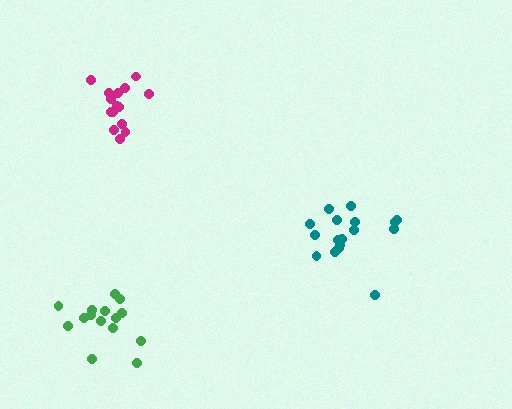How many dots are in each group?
Group 1: 16 dots, Group 2: 17 dots, Group 3: 15 dots (48 total).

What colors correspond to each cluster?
The clusters are colored: green, teal, magenta.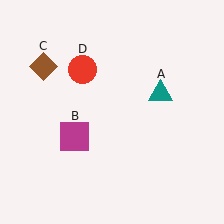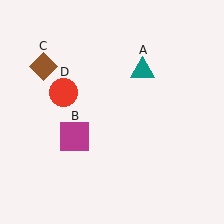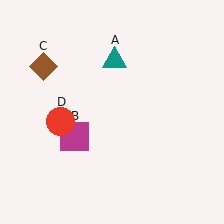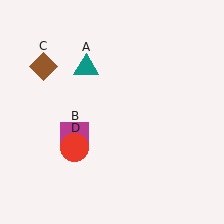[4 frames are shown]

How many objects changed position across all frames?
2 objects changed position: teal triangle (object A), red circle (object D).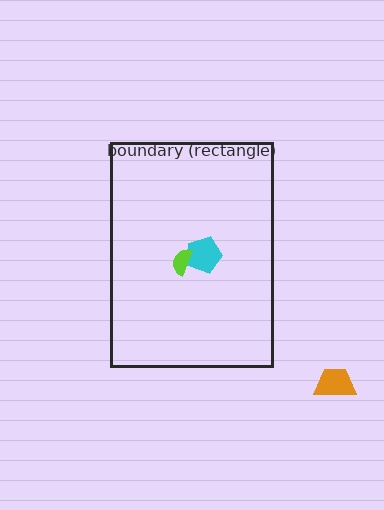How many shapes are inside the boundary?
2 inside, 1 outside.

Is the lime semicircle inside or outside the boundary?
Inside.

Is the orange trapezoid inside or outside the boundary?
Outside.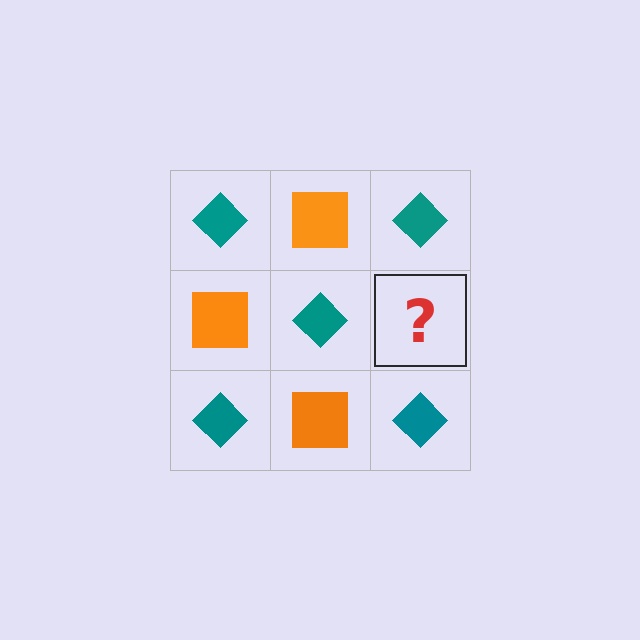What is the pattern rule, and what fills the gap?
The rule is that it alternates teal diamond and orange square in a checkerboard pattern. The gap should be filled with an orange square.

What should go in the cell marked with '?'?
The missing cell should contain an orange square.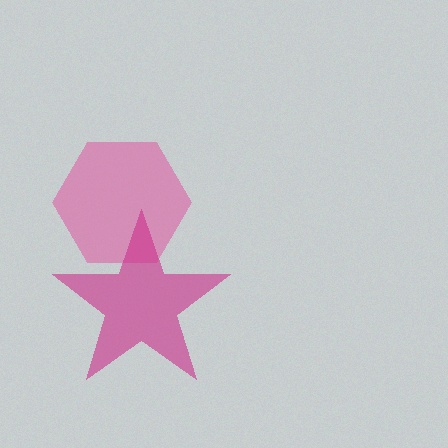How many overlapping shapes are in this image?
There are 2 overlapping shapes in the image.